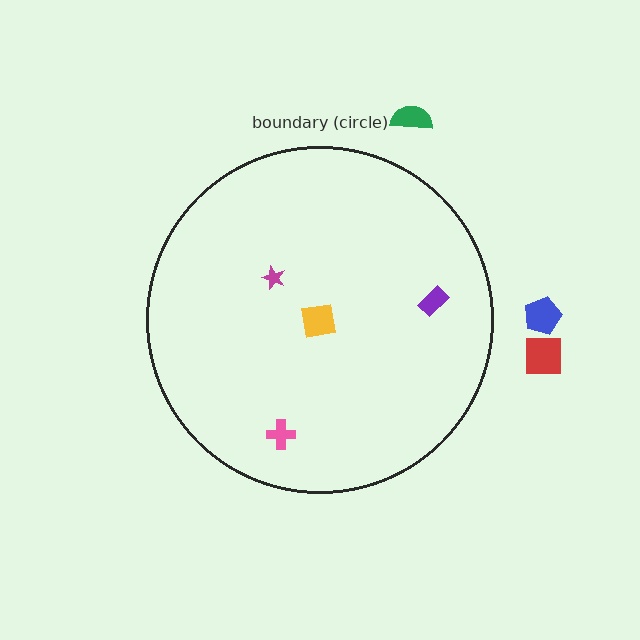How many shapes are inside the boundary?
4 inside, 3 outside.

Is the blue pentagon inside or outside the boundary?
Outside.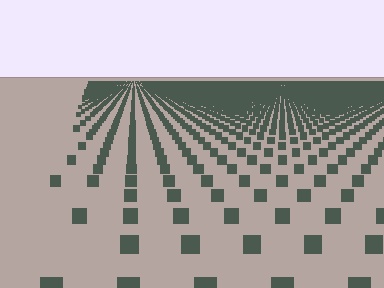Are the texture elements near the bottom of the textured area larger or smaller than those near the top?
Larger. Near the bottom, elements are closer to the viewer and appear at a bigger on-screen size.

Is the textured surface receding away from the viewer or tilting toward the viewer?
The surface is receding away from the viewer. Texture elements get smaller and denser toward the top.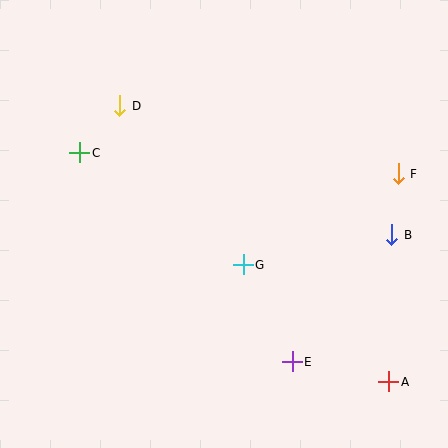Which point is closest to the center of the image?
Point G at (243, 265) is closest to the center.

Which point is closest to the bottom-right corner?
Point A is closest to the bottom-right corner.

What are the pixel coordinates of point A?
Point A is at (389, 382).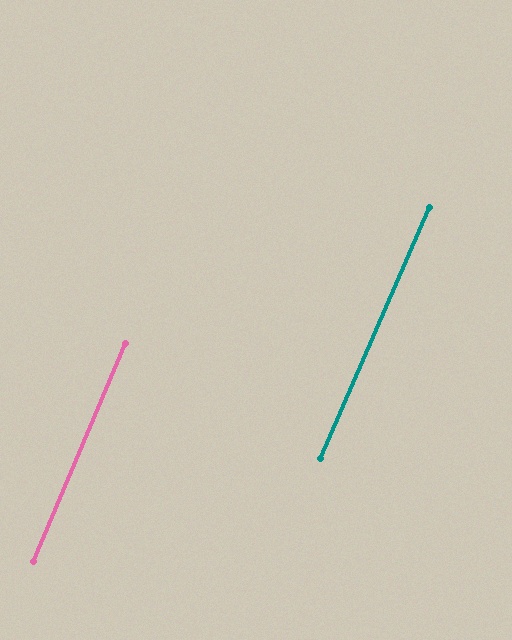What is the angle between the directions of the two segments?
Approximately 1 degree.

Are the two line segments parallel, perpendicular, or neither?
Parallel — their directions differ by only 0.6°.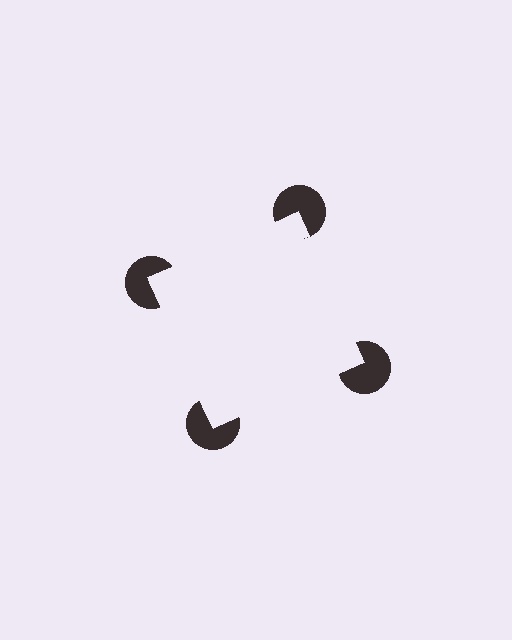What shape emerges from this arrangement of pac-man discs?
An illusory square — its edges are inferred from the aligned wedge cuts in the pac-man discs, not physically drawn.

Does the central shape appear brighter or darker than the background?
It typically appears slightly brighter than the background, even though no actual brightness change is drawn.